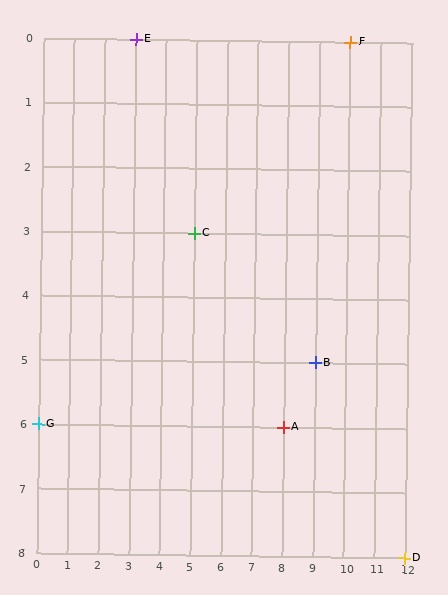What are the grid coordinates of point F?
Point F is at grid coordinates (10, 0).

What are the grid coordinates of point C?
Point C is at grid coordinates (5, 3).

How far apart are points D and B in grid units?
Points D and B are 3 columns and 3 rows apart (about 4.2 grid units diagonally).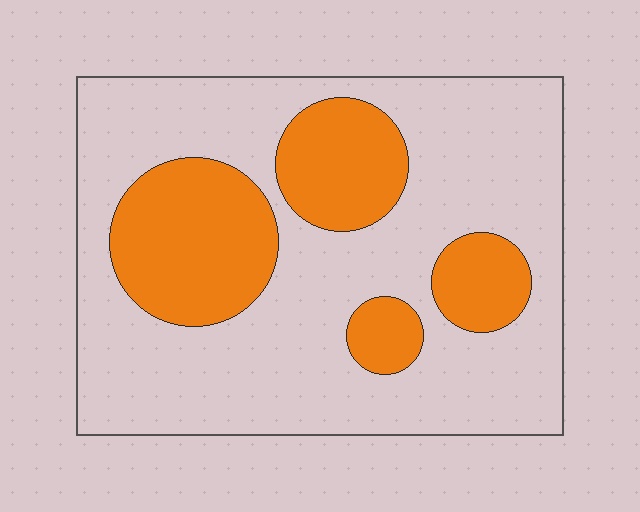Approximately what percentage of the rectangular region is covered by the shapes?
Approximately 30%.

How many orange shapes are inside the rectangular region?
4.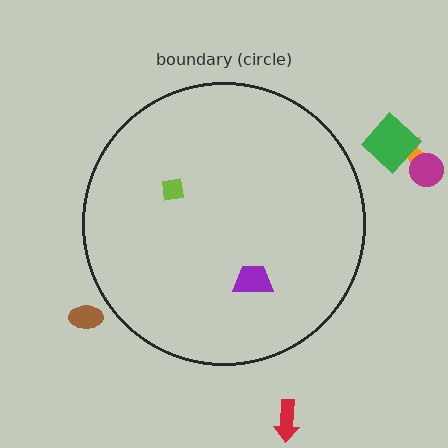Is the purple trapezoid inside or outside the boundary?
Inside.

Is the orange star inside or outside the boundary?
Outside.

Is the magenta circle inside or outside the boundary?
Outside.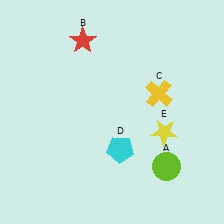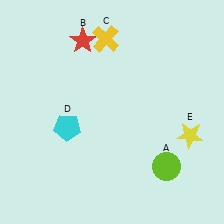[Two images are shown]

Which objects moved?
The objects that moved are: the yellow cross (C), the cyan pentagon (D), the yellow star (E).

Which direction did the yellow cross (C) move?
The yellow cross (C) moved up.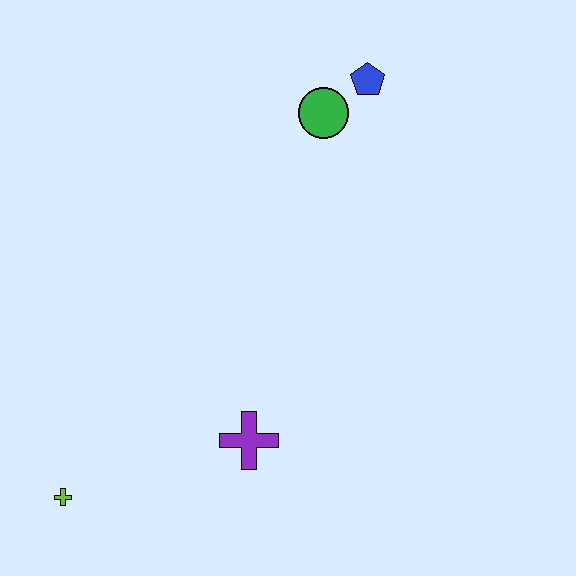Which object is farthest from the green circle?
The lime cross is farthest from the green circle.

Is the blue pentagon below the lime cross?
No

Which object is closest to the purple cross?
The lime cross is closest to the purple cross.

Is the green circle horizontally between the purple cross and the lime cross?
No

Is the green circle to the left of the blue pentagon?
Yes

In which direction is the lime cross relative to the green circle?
The lime cross is below the green circle.